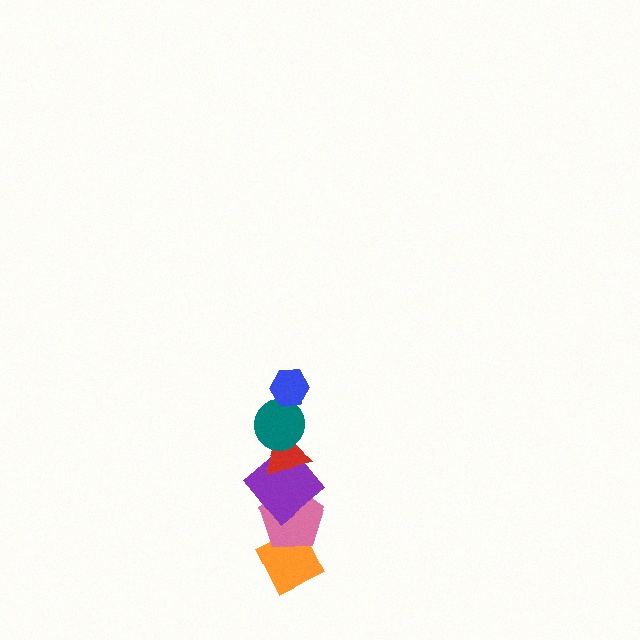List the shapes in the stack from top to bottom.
From top to bottom: the blue hexagon, the teal circle, the red triangle, the purple diamond, the pink pentagon, the orange diamond.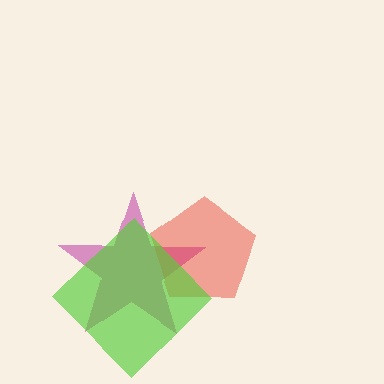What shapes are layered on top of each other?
The layered shapes are: a magenta star, a red pentagon, a lime diamond.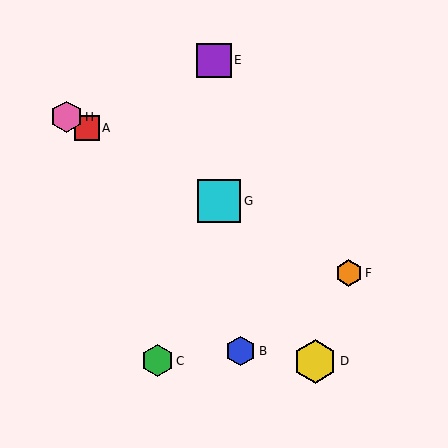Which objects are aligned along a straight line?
Objects A, F, G, H are aligned along a straight line.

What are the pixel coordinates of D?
Object D is at (315, 362).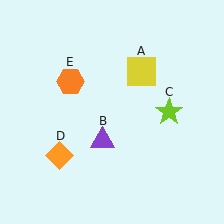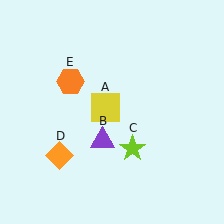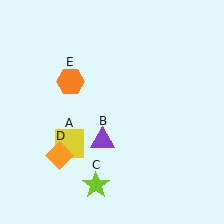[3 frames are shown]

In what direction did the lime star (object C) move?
The lime star (object C) moved down and to the left.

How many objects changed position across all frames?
2 objects changed position: yellow square (object A), lime star (object C).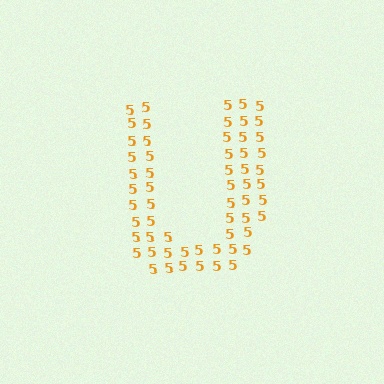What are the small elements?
The small elements are digit 5's.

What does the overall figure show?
The overall figure shows the letter U.